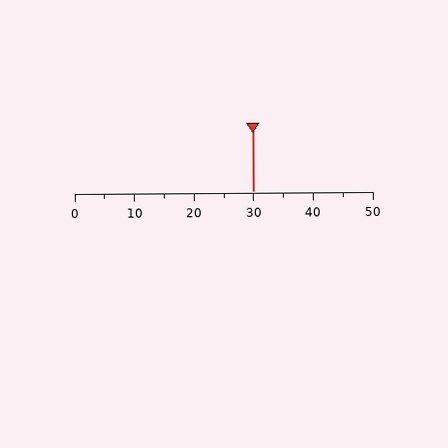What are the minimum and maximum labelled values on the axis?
The axis runs from 0 to 50.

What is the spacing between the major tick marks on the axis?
The major ticks are spaced 10 apart.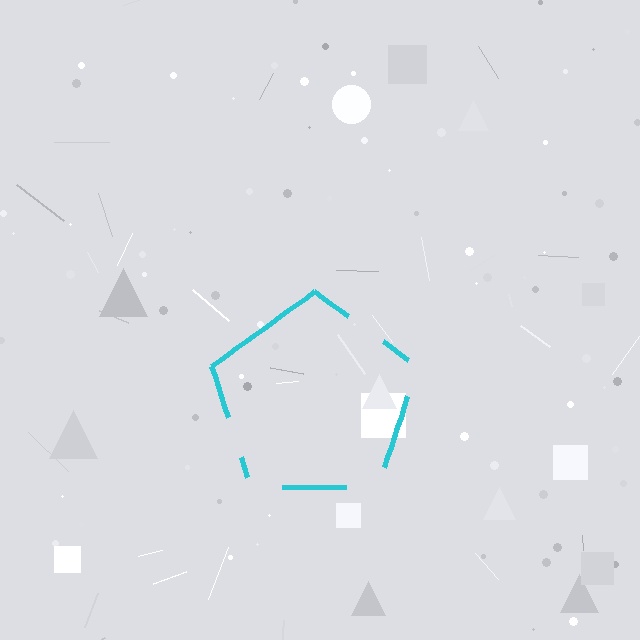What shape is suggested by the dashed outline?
The dashed outline suggests a pentagon.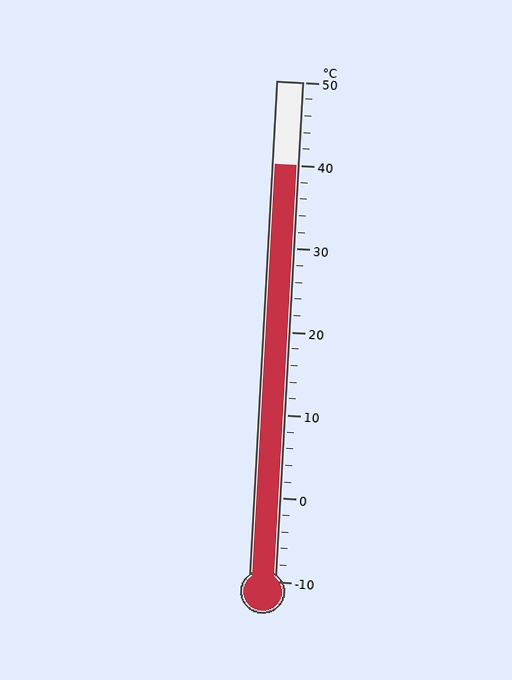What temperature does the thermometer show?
The thermometer shows approximately 40°C.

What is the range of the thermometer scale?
The thermometer scale ranges from -10°C to 50°C.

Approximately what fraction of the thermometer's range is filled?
The thermometer is filled to approximately 85% of its range.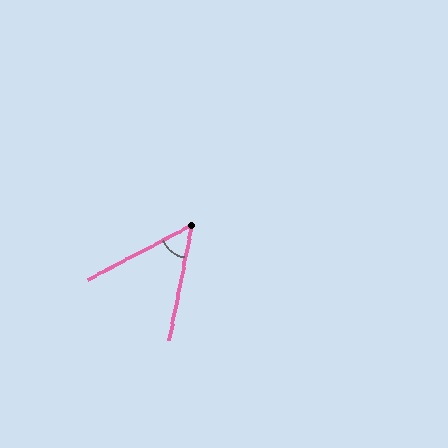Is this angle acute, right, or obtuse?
It is acute.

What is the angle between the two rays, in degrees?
Approximately 51 degrees.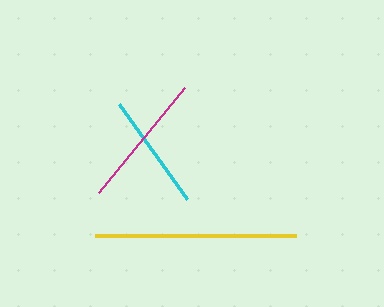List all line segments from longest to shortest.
From longest to shortest: yellow, magenta, cyan.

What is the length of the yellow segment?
The yellow segment is approximately 201 pixels long.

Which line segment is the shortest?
The cyan line is the shortest at approximately 117 pixels.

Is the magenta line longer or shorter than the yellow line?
The yellow line is longer than the magenta line.